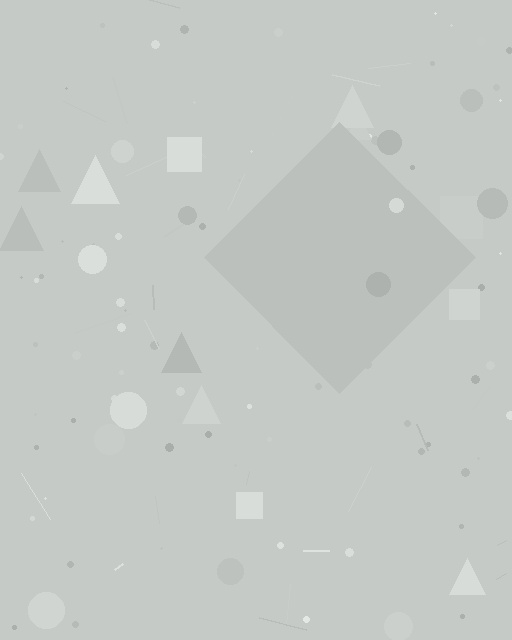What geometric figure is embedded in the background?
A diamond is embedded in the background.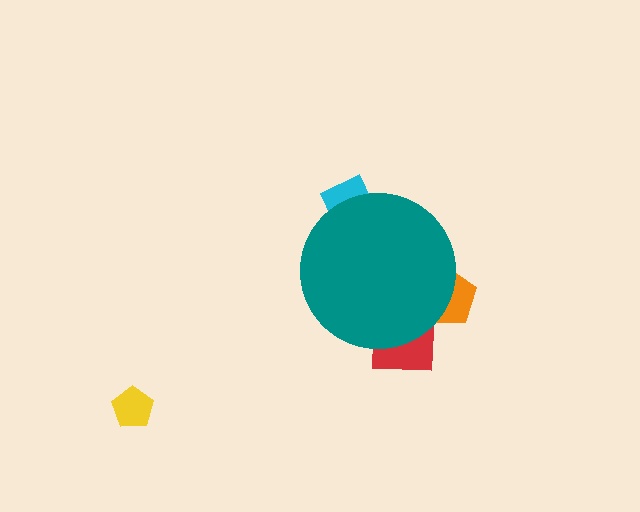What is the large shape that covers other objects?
A teal circle.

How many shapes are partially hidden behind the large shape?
3 shapes are partially hidden.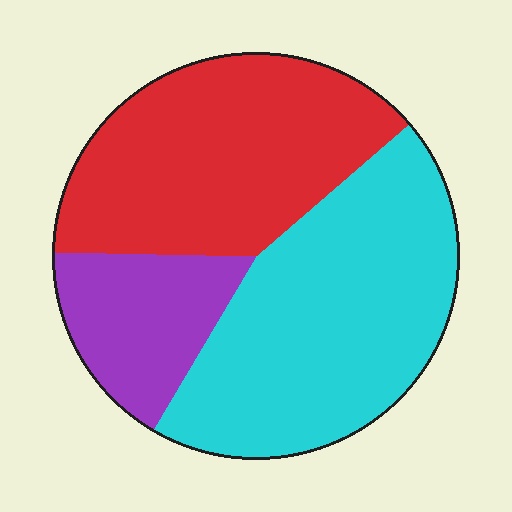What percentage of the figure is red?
Red covers 39% of the figure.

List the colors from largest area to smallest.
From largest to smallest: cyan, red, purple.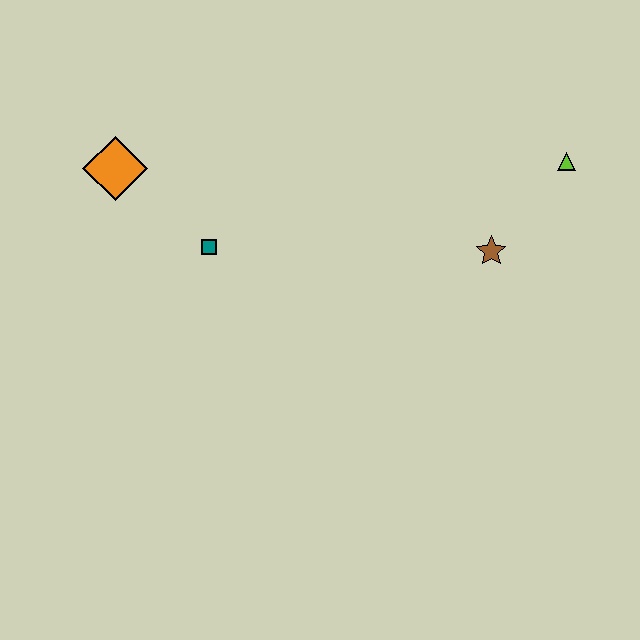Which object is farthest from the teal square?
The lime triangle is farthest from the teal square.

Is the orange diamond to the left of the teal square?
Yes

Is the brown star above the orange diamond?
No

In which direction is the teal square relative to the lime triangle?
The teal square is to the left of the lime triangle.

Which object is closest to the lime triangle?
The brown star is closest to the lime triangle.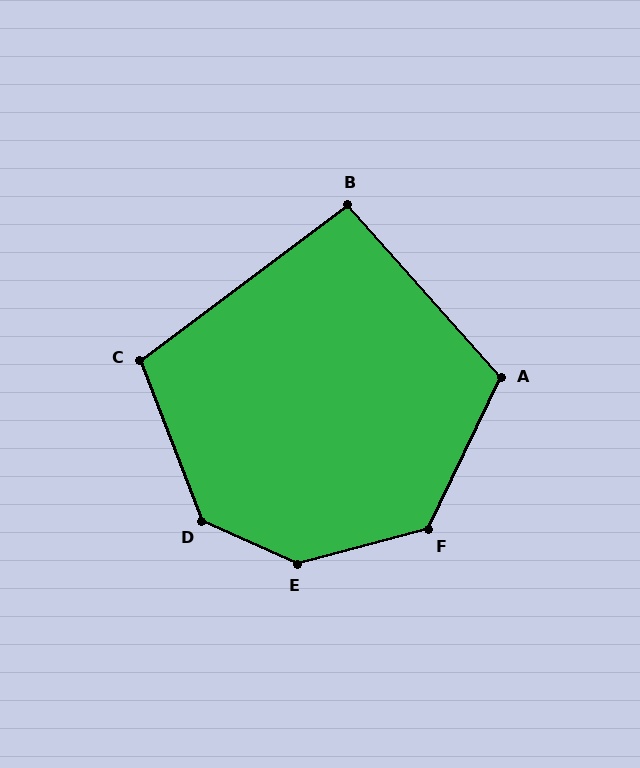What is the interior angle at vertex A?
Approximately 113 degrees (obtuse).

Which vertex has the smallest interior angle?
B, at approximately 95 degrees.